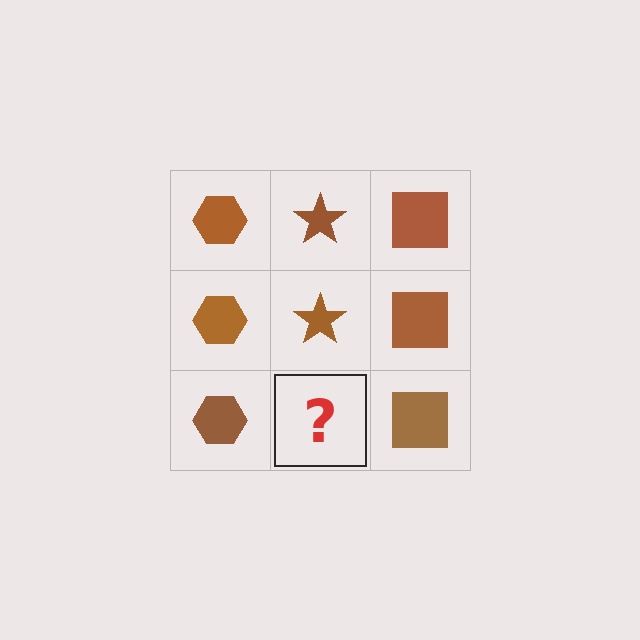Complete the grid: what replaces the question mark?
The question mark should be replaced with a brown star.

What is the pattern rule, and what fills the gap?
The rule is that each column has a consistent shape. The gap should be filled with a brown star.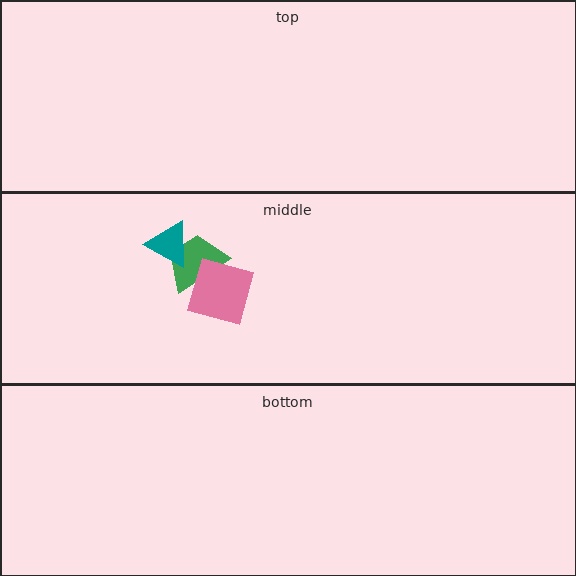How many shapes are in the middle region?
3.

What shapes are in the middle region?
The green trapezoid, the pink square, the teal triangle.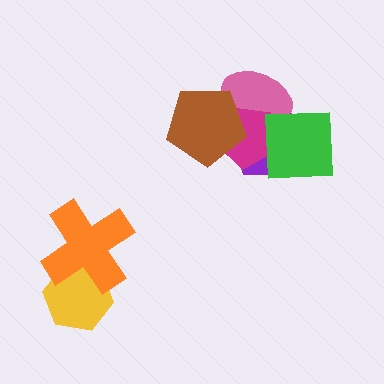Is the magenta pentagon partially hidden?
Yes, it is partially covered by another shape.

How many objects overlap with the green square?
3 objects overlap with the green square.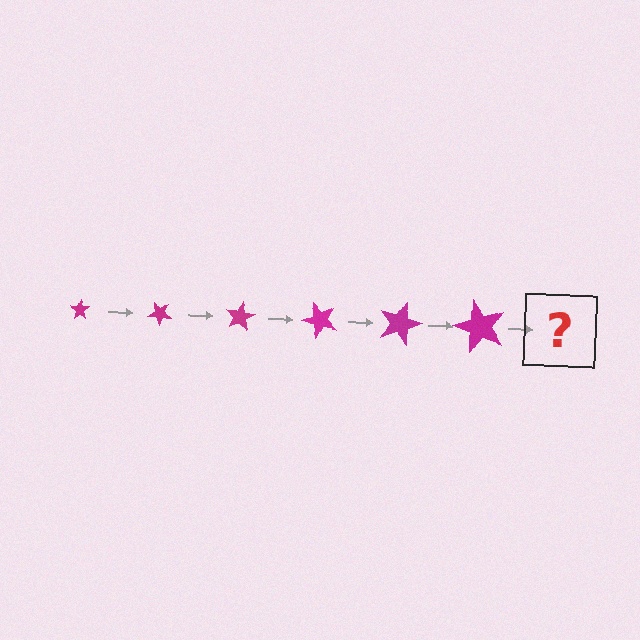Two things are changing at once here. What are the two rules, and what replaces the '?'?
The two rules are that the star grows larger each step and it rotates 40 degrees each step. The '?' should be a star, larger than the previous one and rotated 240 degrees from the start.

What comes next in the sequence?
The next element should be a star, larger than the previous one and rotated 240 degrees from the start.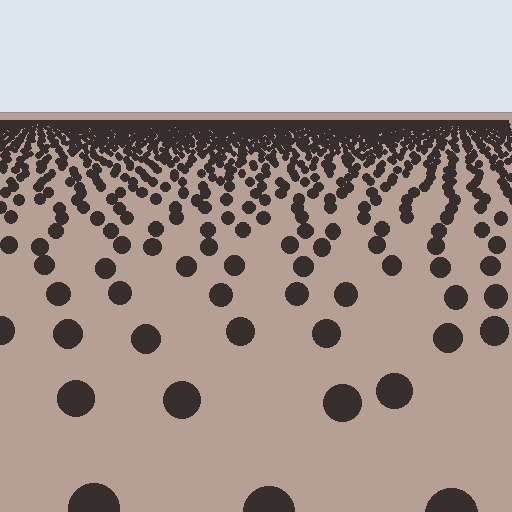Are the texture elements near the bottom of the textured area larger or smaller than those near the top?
Larger. Near the bottom, elements are closer to the viewer and appear at a bigger on-screen size.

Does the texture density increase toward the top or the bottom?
Density increases toward the top.